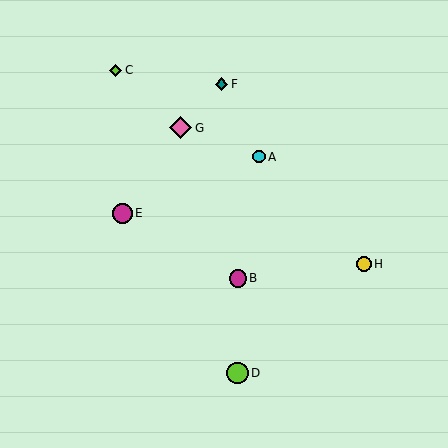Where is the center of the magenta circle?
The center of the magenta circle is at (122, 213).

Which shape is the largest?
The pink diamond (labeled G) is the largest.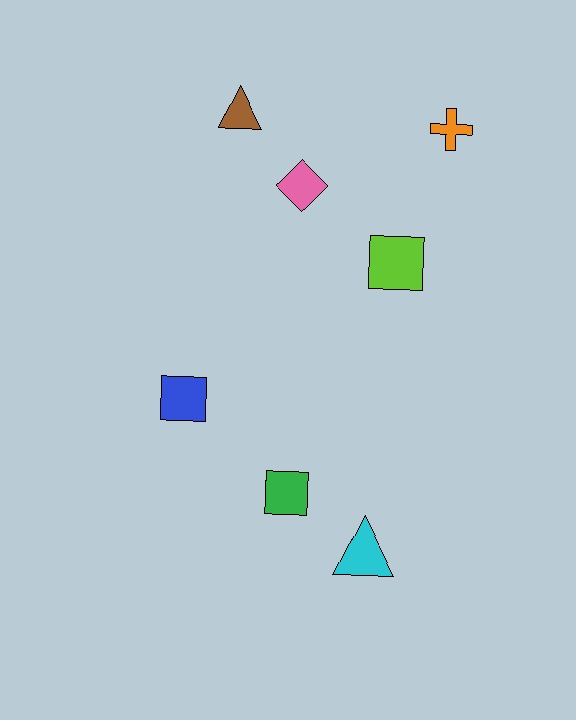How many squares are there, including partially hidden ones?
There are 3 squares.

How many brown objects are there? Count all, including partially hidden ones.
There is 1 brown object.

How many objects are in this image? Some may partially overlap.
There are 7 objects.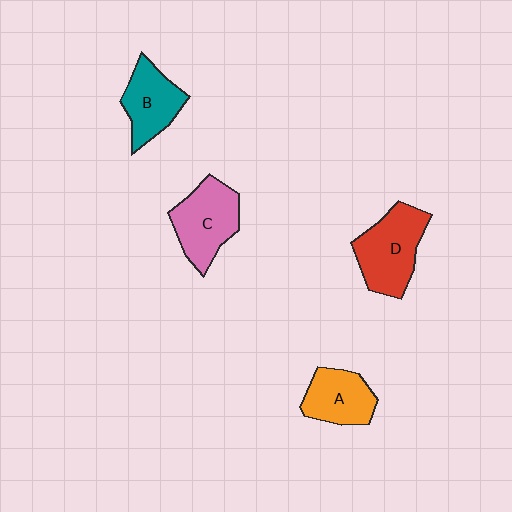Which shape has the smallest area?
Shape A (orange).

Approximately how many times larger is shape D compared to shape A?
Approximately 1.4 times.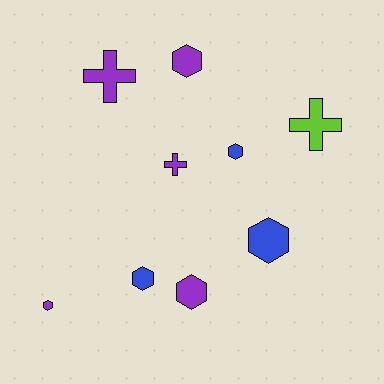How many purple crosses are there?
There are 2 purple crosses.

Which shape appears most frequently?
Hexagon, with 6 objects.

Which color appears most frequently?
Purple, with 5 objects.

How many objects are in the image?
There are 9 objects.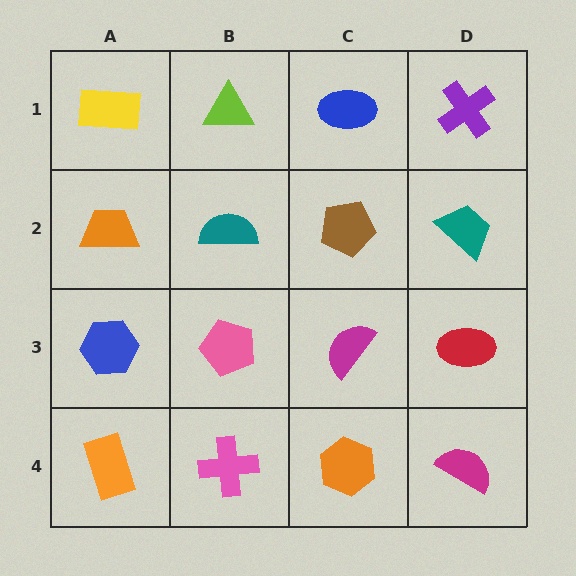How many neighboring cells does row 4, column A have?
2.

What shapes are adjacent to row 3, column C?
A brown pentagon (row 2, column C), an orange hexagon (row 4, column C), a pink pentagon (row 3, column B), a red ellipse (row 3, column D).